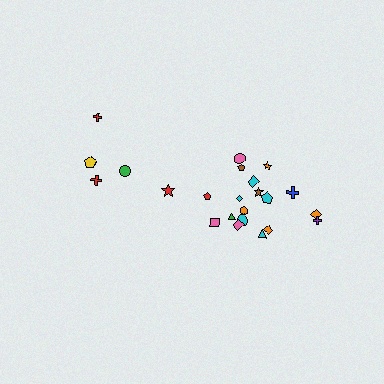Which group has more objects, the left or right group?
The right group.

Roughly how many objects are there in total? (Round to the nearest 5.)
Roughly 25 objects in total.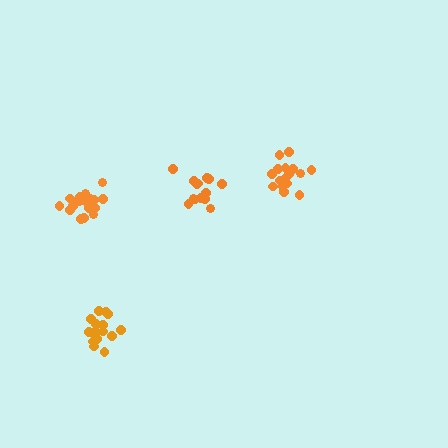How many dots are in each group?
Group 1: 17 dots, Group 2: 20 dots, Group 3: 17 dots, Group 4: 14 dots (68 total).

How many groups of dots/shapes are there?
There are 4 groups.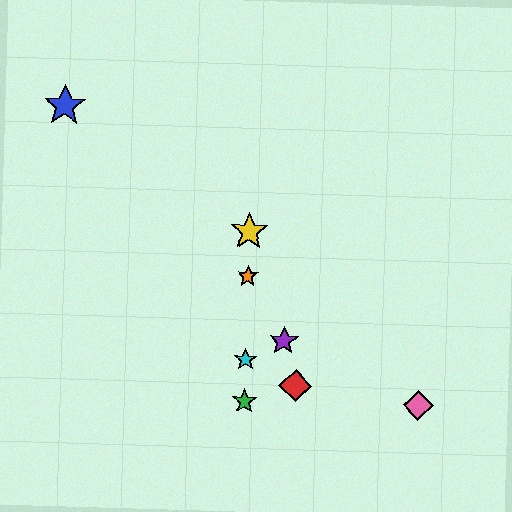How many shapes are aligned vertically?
4 shapes (the green star, the yellow star, the orange star, the cyan star) are aligned vertically.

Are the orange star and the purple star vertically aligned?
No, the orange star is at x≈248 and the purple star is at x≈284.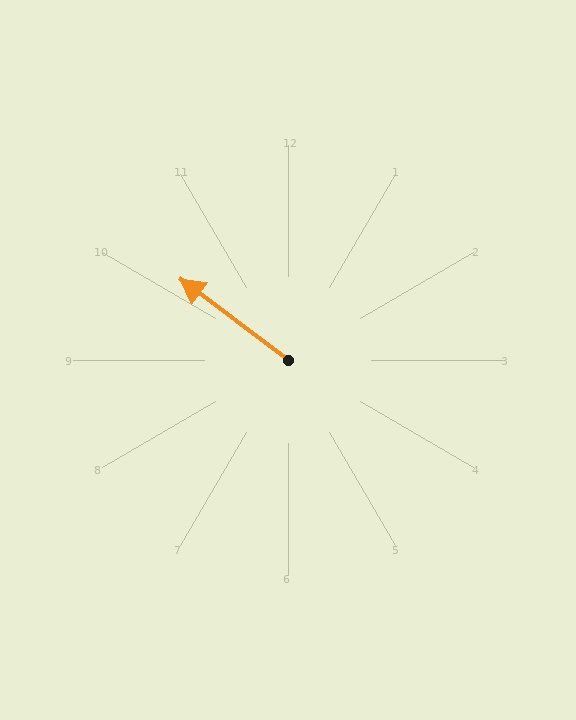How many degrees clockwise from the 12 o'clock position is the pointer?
Approximately 307 degrees.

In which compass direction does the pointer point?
Northwest.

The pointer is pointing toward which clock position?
Roughly 10 o'clock.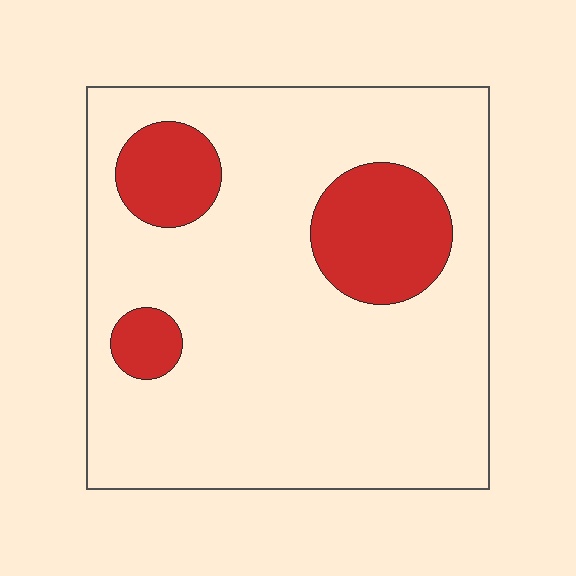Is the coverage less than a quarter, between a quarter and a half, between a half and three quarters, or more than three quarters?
Less than a quarter.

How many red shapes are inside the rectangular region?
3.